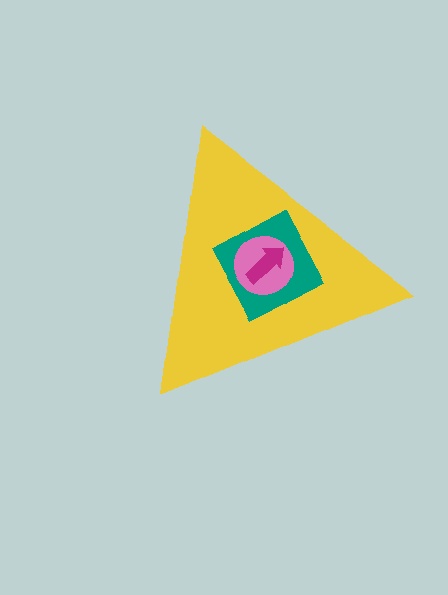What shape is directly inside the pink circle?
The magenta arrow.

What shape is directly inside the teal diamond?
The pink circle.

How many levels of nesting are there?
4.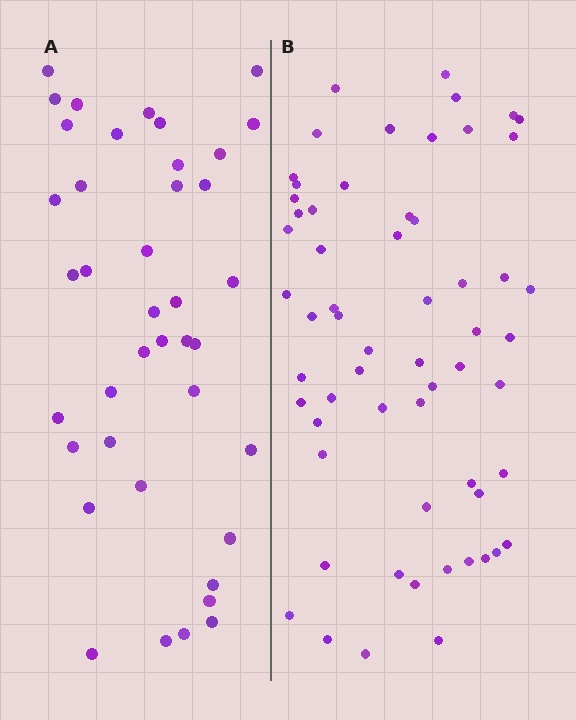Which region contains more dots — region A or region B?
Region B (the right region) has more dots.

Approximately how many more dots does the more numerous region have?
Region B has approximately 20 more dots than region A.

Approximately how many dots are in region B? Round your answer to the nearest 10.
About 60 dots.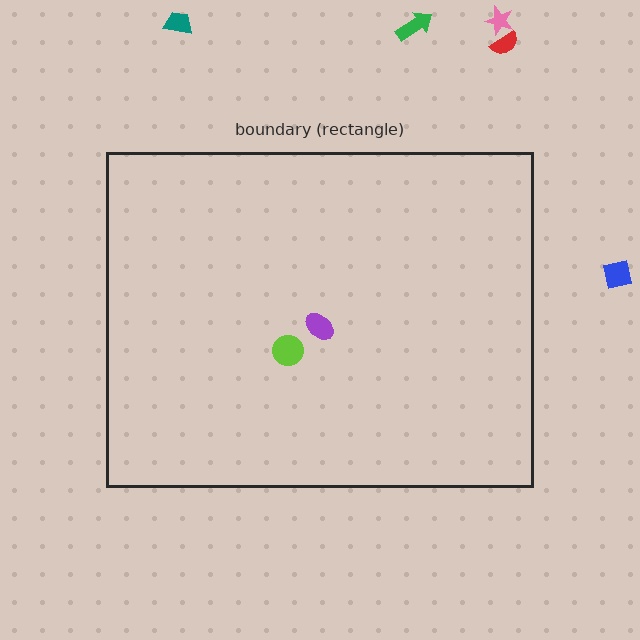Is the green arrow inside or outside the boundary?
Outside.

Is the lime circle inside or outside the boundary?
Inside.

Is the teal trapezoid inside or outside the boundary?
Outside.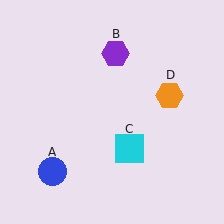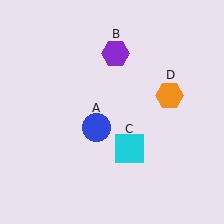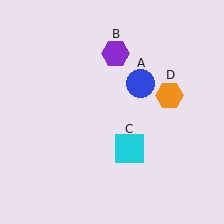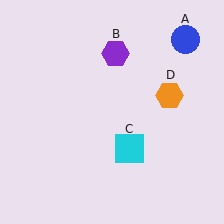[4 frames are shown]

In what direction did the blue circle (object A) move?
The blue circle (object A) moved up and to the right.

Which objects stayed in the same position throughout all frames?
Purple hexagon (object B) and cyan square (object C) and orange hexagon (object D) remained stationary.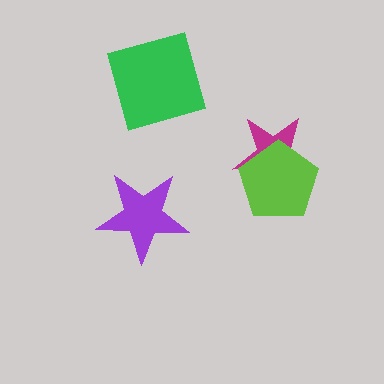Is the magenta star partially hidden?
Yes, it is partially covered by another shape.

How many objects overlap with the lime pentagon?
1 object overlaps with the lime pentagon.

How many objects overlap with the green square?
0 objects overlap with the green square.